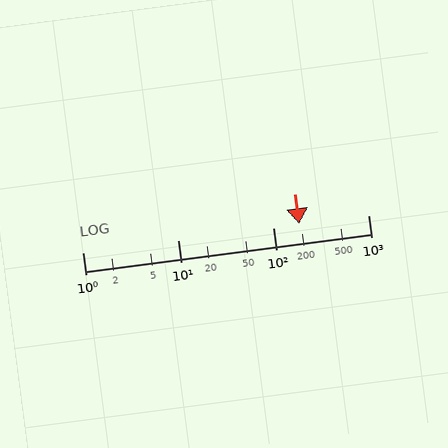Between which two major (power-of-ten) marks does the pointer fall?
The pointer is between 100 and 1000.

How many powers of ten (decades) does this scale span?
The scale spans 3 decades, from 1 to 1000.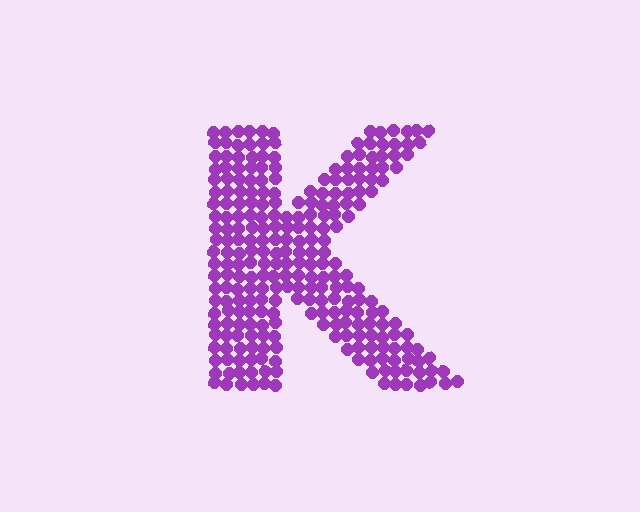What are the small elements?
The small elements are circles.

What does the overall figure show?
The overall figure shows the letter K.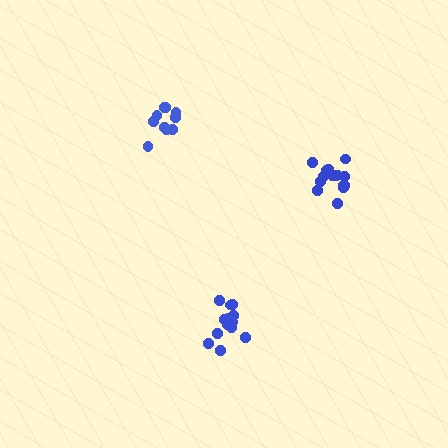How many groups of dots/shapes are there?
There are 3 groups.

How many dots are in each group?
Group 1: 14 dots, Group 2: 15 dots, Group 3: 10 dots (39 total).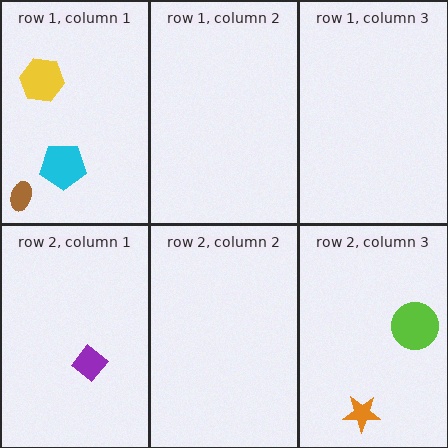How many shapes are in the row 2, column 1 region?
1.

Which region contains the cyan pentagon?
The row 1, column 1 region.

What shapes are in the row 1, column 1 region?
The yellow hexagon, the cyan pentagon, the brown ellipse.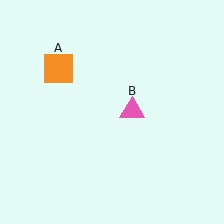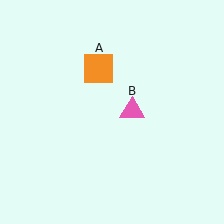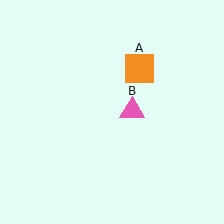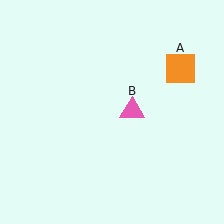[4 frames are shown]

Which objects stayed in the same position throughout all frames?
Pink triangle (object B) remained stationary.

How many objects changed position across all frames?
1 object changed position: orange square (object A).